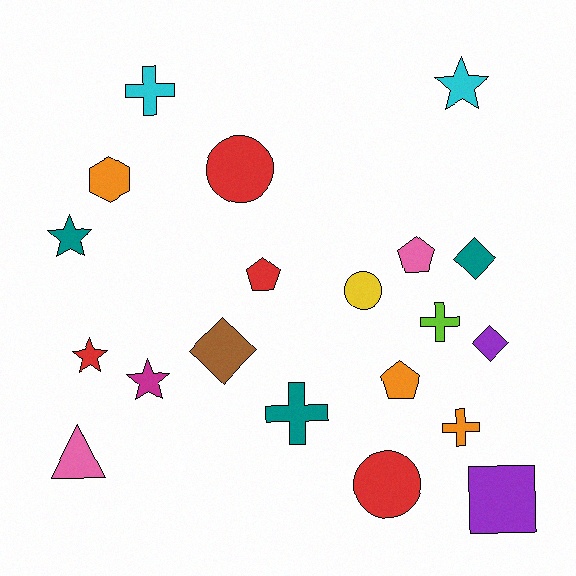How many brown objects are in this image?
There is 1 brown object.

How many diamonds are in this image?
There are 3 diamonds.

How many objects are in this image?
There are 20 objects.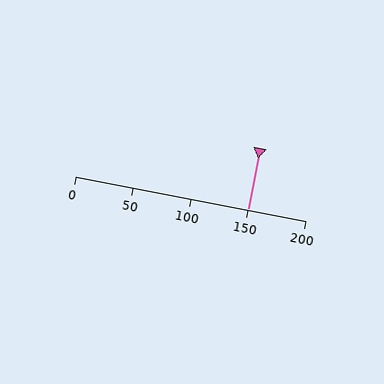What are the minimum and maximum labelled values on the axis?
The axis runs from 0 to 200.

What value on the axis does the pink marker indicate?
The marker indicates approximately 150.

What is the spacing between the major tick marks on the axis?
The major ticks are spaced 50 apart.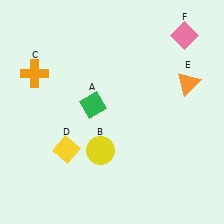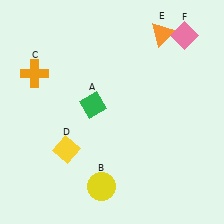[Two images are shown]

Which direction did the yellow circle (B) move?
The yellow circle (B) moved down.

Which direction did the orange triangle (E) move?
The orange triangle (E) moved up.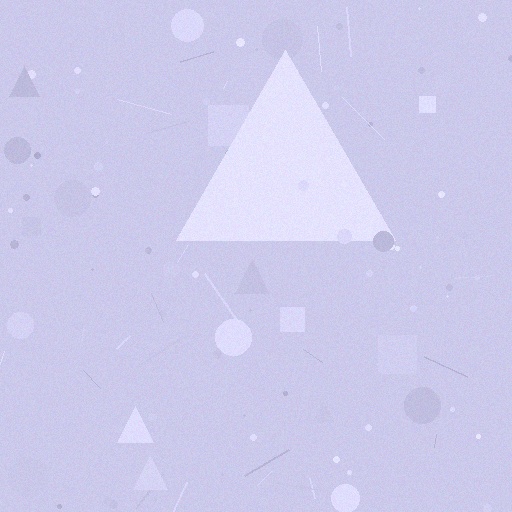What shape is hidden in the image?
A triangle is hidden in the image.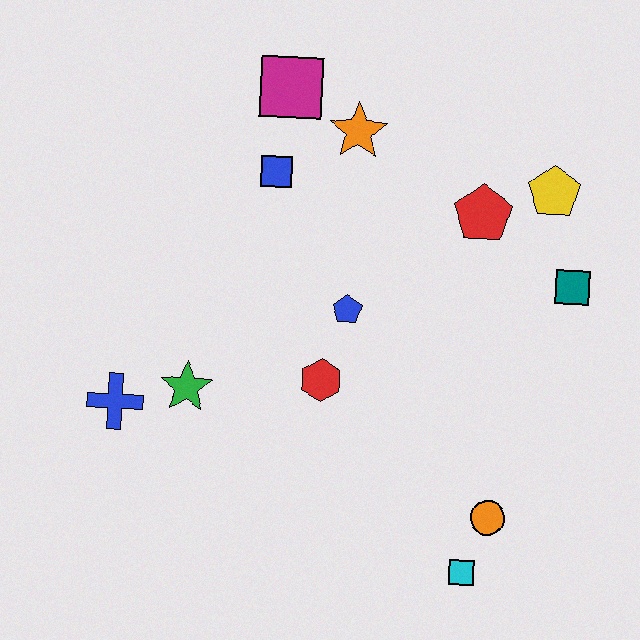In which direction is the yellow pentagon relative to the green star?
The yellow pentagon is to the right of the green star.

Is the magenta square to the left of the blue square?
No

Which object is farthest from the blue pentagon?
The cyan square is farthest from the blue pentagon.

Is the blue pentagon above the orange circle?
Yes